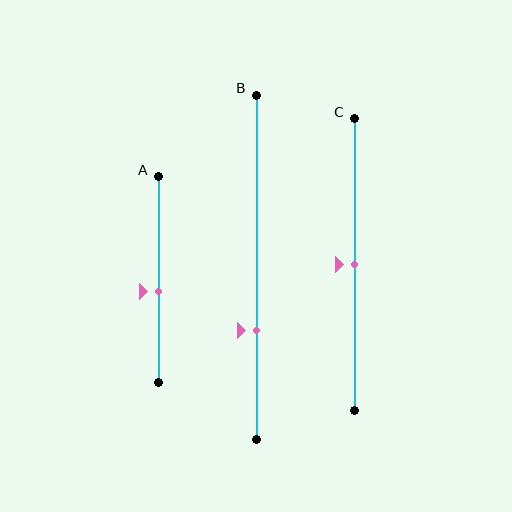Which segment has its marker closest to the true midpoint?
Segment C has its marker closest to the true midpoint.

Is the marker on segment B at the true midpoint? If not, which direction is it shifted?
No, the marker on segment B is shifted downward by about 18% of the segment length.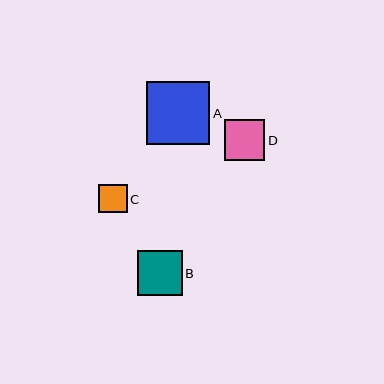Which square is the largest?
Square A is the largest with a size of approximately 63 pixels.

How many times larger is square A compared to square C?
Square A is approximately 2.2 times the size of square C.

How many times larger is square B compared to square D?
Square B is approximately 1.1 times the size of square D.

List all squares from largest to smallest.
From largest to smallest: A, B, D, C.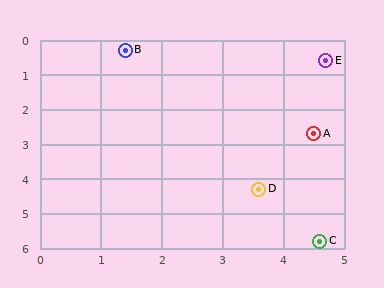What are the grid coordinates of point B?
Point B is at approximately (1.4, 0.3).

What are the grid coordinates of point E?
Point E is at approximately (4.7, 0.6).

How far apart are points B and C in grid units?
Points B and C are about 6.4 grid units apart.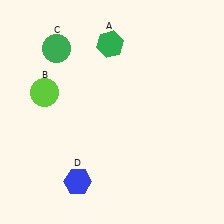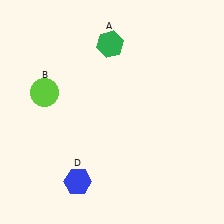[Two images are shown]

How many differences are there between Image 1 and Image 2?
There is 1 difference between the two images.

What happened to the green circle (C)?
The green circle (C) was removed in Image 2. It was in the top-left area of Image 1.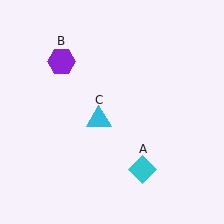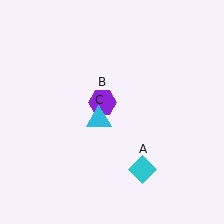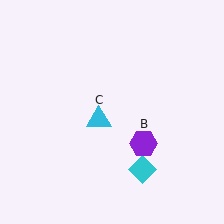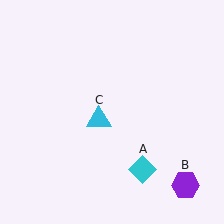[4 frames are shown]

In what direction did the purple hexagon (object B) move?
The purple hexagon (object B) moved down and to the right.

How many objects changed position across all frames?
1 object changed position: purple hexagon (object B).